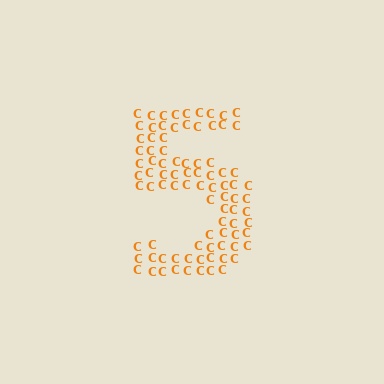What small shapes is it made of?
It is made of small letter C's.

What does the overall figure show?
The overall figure shows the digit 5.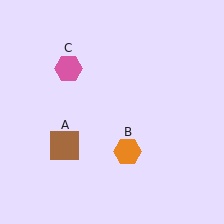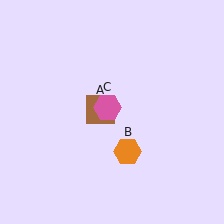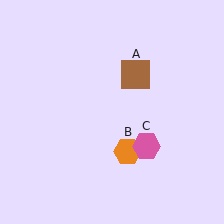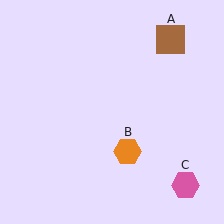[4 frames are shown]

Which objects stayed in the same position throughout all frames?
Orange hexagon (object B) remained stationary.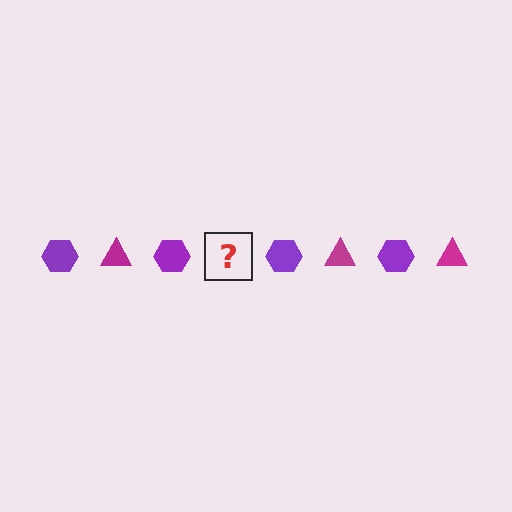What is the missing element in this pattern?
The missing element is a magenta triangle.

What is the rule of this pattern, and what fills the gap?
The rule is that the pattern alternates between purple hexagon and magenta triangle. The gap should be filled with a magenta triangle.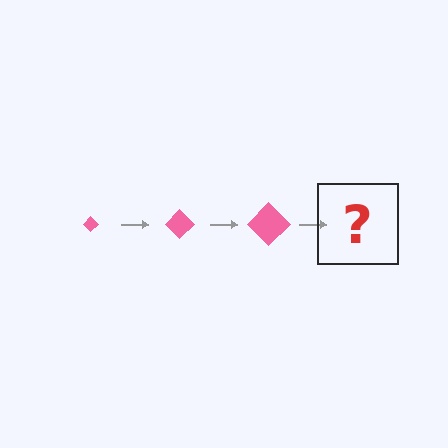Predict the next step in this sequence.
The next step is a pink diamond, larger than the previous one.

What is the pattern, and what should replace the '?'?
The pattern is that the diamond gets progressively larger each step. The '?' should be a pink diamond, larger than the previous one.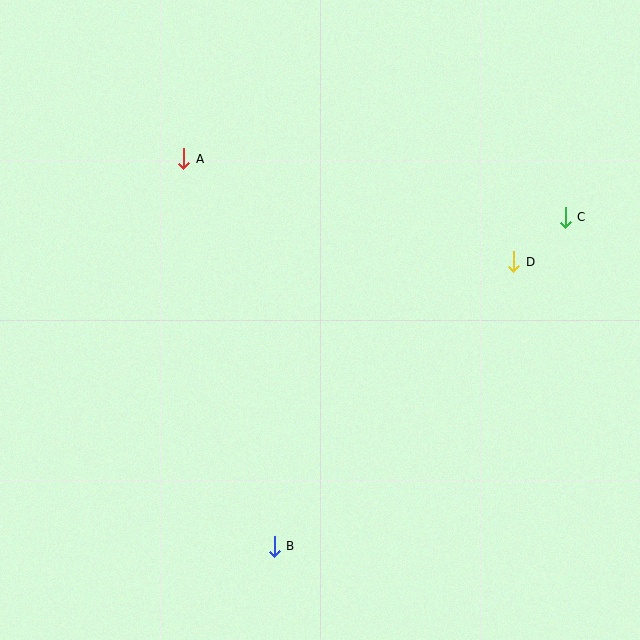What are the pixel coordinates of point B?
Point B is at (274, 546).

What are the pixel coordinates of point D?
Point D is at (514, 262).